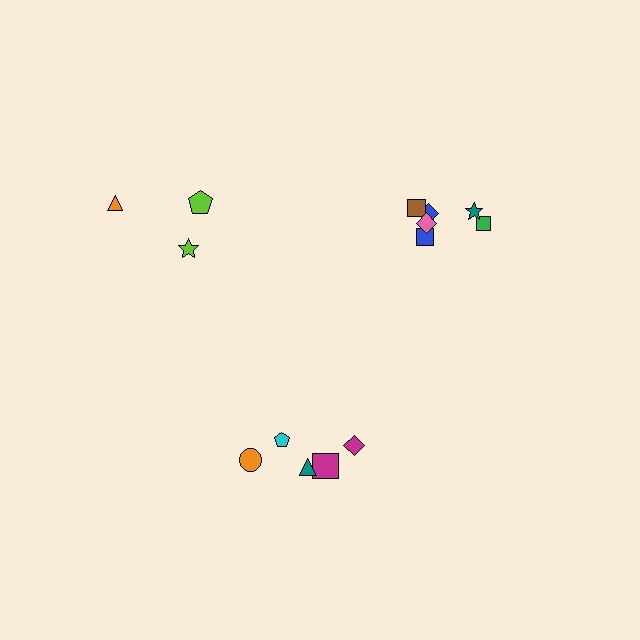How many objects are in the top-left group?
There are 3 objects.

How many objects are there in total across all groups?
There are 14 objects.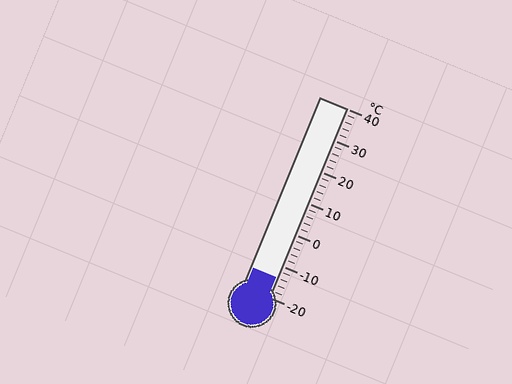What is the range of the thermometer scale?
The thermometer scale ranges from -20°C to 40°C.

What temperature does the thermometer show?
The thermometer shows approximately -14°C.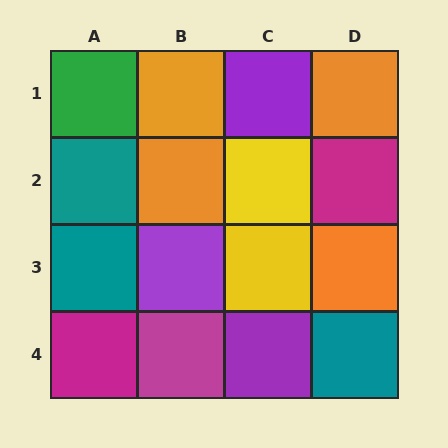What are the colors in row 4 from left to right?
Magenta, magenta, purple, teal.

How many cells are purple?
3 cells are purple.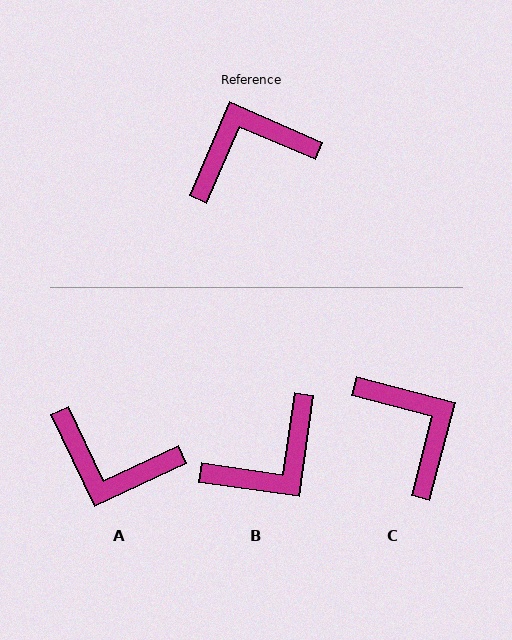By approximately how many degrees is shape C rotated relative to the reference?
Approximately 81 degrees clockwise.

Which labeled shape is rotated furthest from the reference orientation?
B, about 165 degrees away.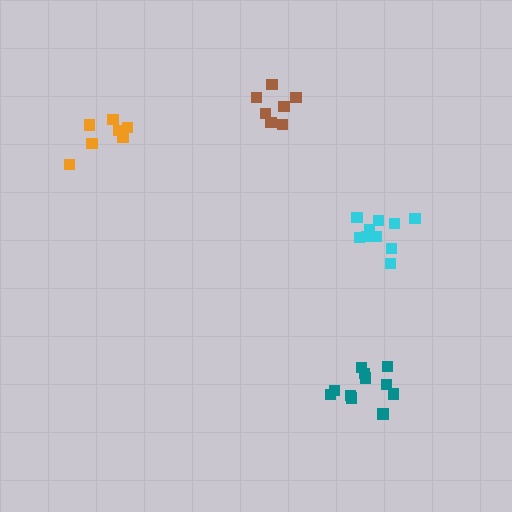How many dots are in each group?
Group 1: 7 dots, Group 2: 7 dots, Group 3: 11 dots, Group 4: 10 dots (35 total).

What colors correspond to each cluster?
The clusters are colored: brown, orange, teal, cyan.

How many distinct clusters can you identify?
There are 4 distinct clusters.